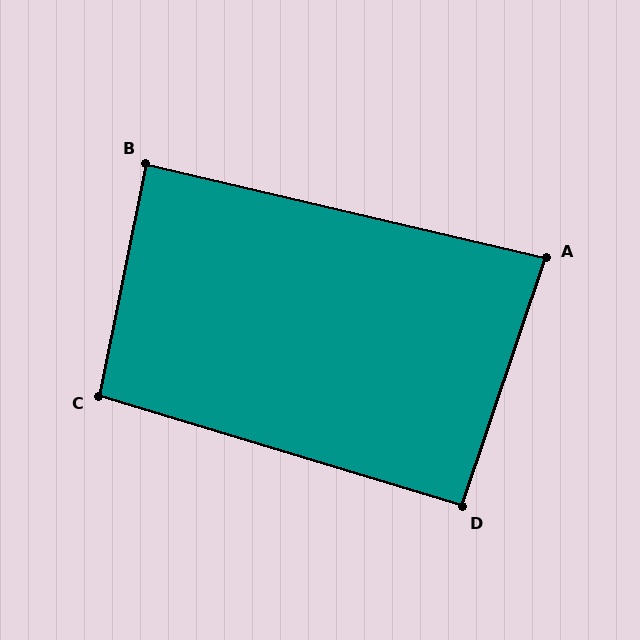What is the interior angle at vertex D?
Approximately 92 degrees (approximately right).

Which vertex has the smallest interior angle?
A, at approximately 85 degrees.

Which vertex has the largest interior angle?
C, at approximately 95 degrees.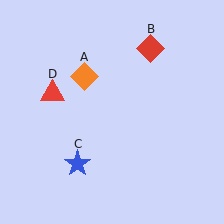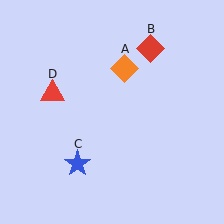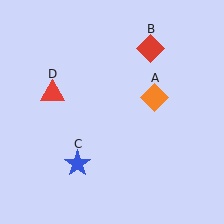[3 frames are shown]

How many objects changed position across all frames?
1 object changed position: orange diamond (object A).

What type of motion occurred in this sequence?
The orange diamond (object A) rotated clockwise around the center of the scene.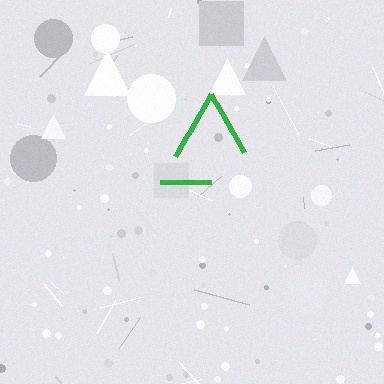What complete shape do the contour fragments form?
The contour fragments form a triangle.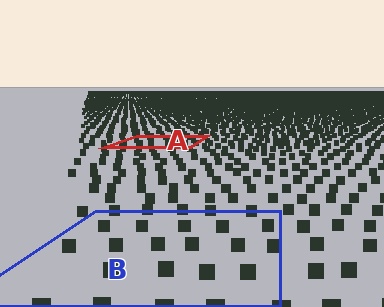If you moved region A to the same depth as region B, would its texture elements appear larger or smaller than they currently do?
They would appear larger. At a closer depth, the same texture elements are projected at a bigger on-screen size.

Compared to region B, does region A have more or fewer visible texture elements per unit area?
Region A has more texture elements per unit area — they are packed more densely because it is farther away.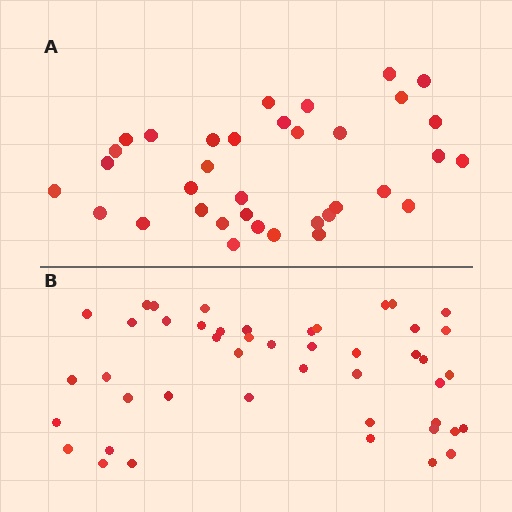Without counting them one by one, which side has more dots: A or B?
Region B (the bottom region) has more dots.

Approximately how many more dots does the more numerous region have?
Region B has roughly 12 or so more dots than region A.